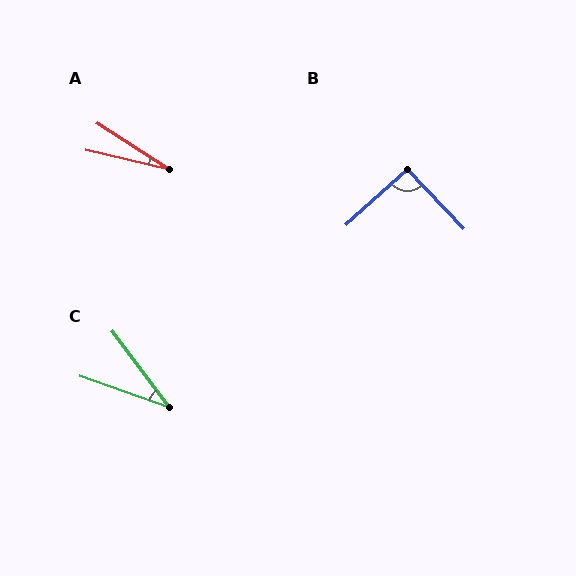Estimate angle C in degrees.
Approximately 34 degrees.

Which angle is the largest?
B, at approximately 91 degrees.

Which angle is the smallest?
A, at approximately 20 degrees.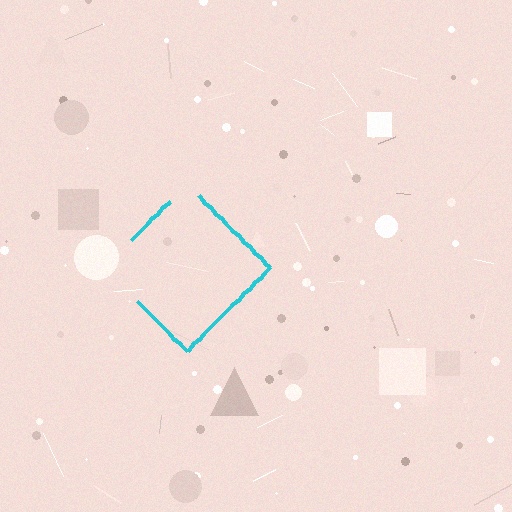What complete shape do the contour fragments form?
The contour fragments form a diamond.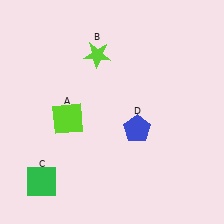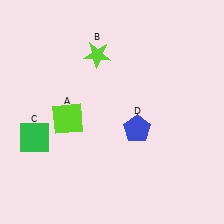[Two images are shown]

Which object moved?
The green square (C) moved up.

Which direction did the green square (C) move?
The green square (C) moved up.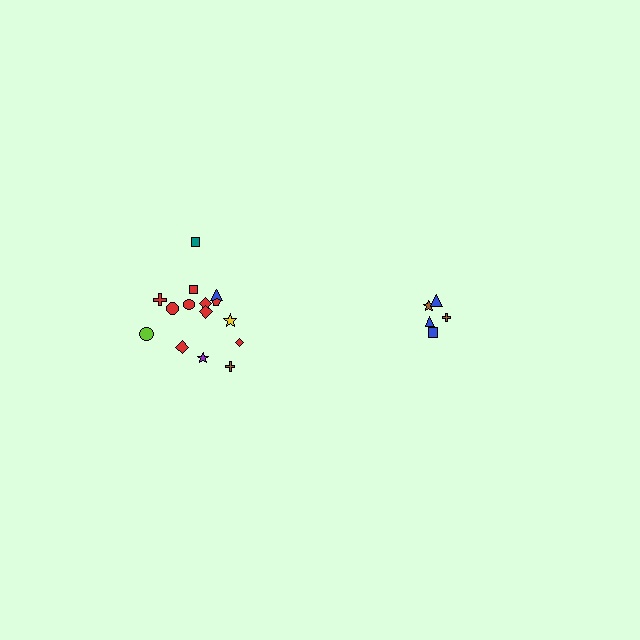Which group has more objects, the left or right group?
The left group.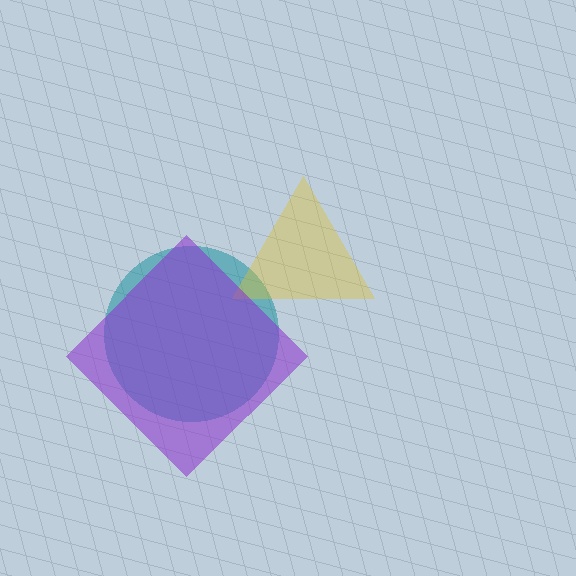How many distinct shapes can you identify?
There are 3 distinct shapes: a teal circle, a yellow triangle, a purple diamond.